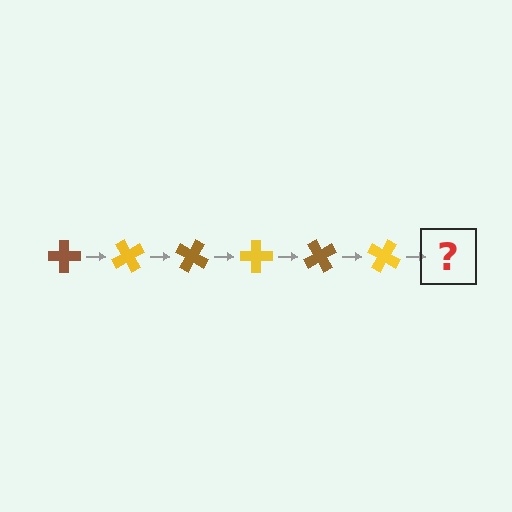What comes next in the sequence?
The next element should be a brown cross, rotated 360 degrees from the start.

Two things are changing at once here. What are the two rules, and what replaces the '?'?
The two rules are that it rotates 60 degrees each step and the color cycles through brown and yellow. The '?' should be a brown cross, rotated 360 degrees from the start.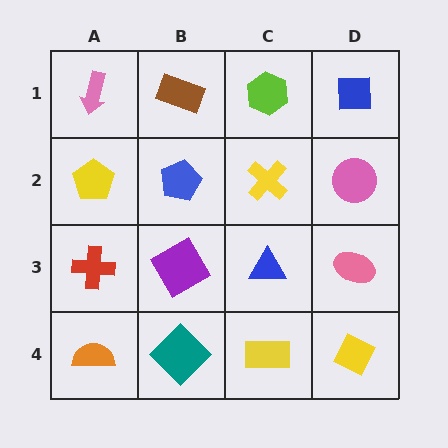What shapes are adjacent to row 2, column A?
A pink arrow (row 1, column A), a red cross (row 3, column A), a blue pentagon (row 2, column B).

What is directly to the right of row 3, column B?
A blue triangle.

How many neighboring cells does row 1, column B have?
3.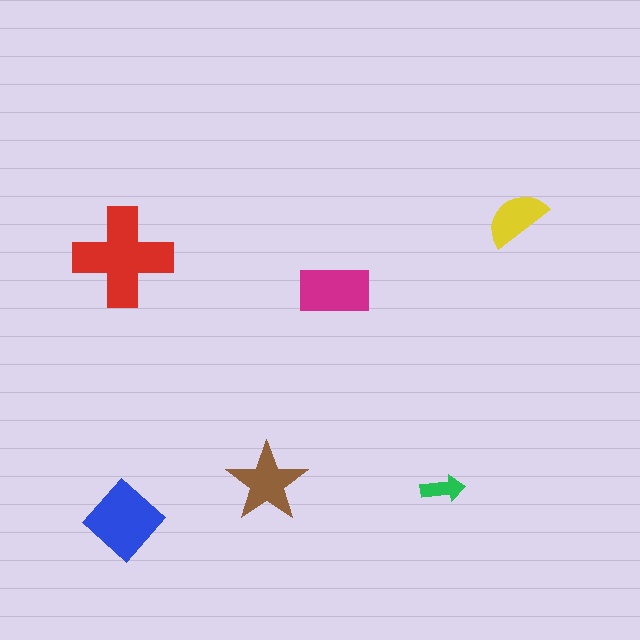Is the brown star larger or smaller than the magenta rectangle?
Smaller.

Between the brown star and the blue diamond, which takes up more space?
The blue diamond.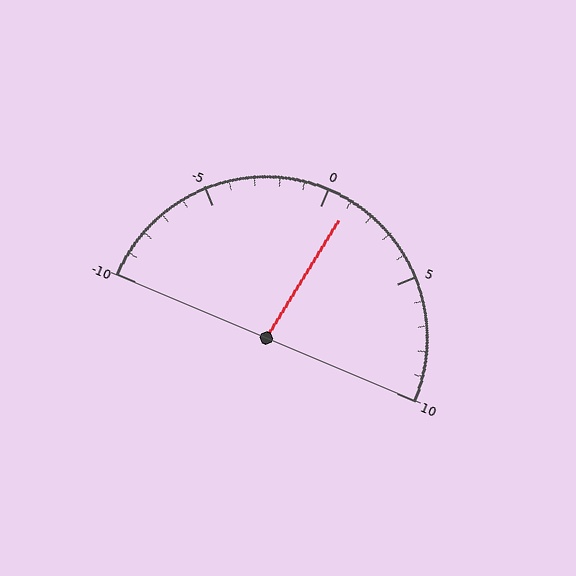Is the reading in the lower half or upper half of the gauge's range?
The reading is in the upper half of the range (-10 to 10).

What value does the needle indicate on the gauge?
The needle indicates approximately 1.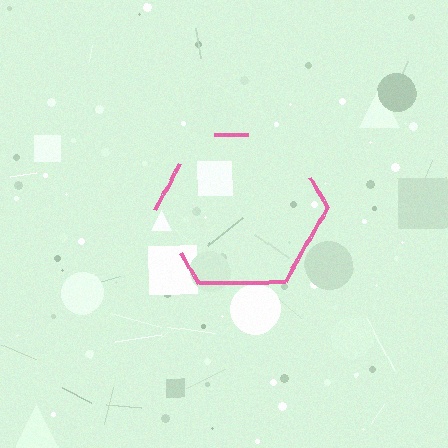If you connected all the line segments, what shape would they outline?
They would outline a hexagon.